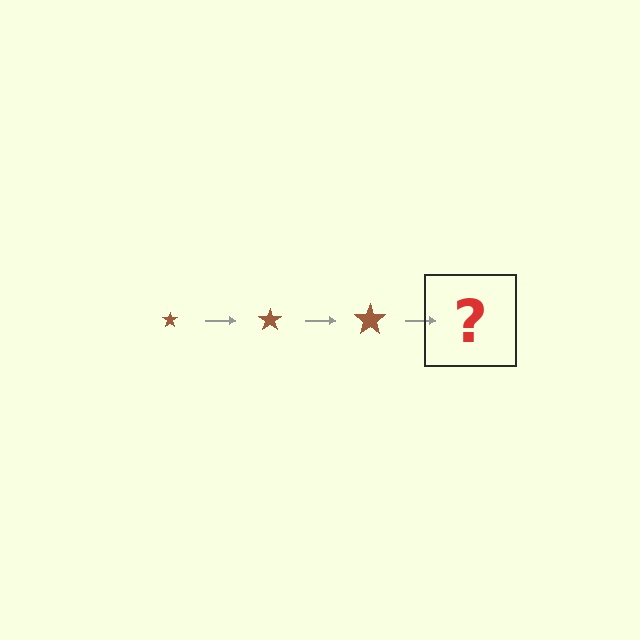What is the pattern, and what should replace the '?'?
The pattern is that the star gets progressively larger each step. The '?' should be a brown star, larger than the previous one.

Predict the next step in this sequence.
The next step is a brown star, larger than the previous one.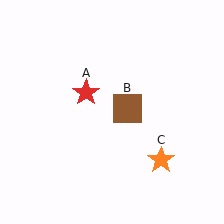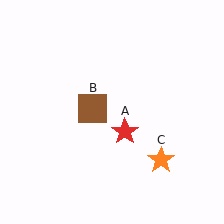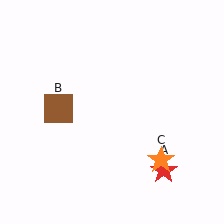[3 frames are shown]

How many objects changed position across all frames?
2 objects changed position: red star (object A), brown square (object B).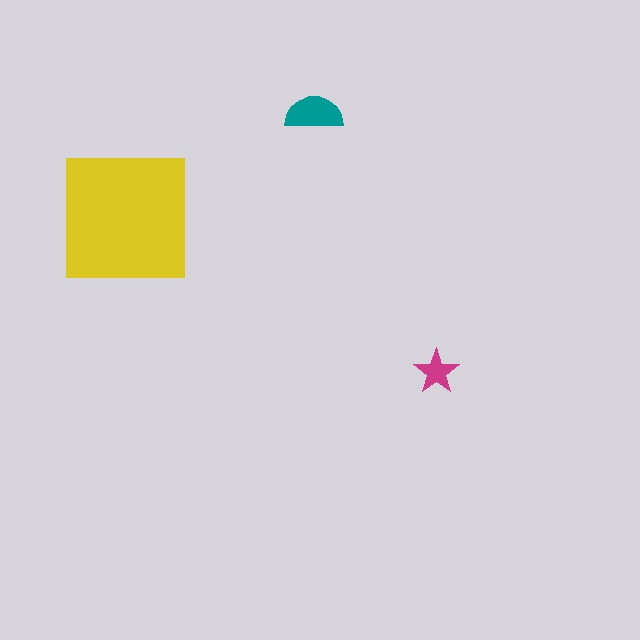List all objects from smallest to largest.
The magenta star, the teal semicircle, the yellow square.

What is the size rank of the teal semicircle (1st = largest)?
2nd.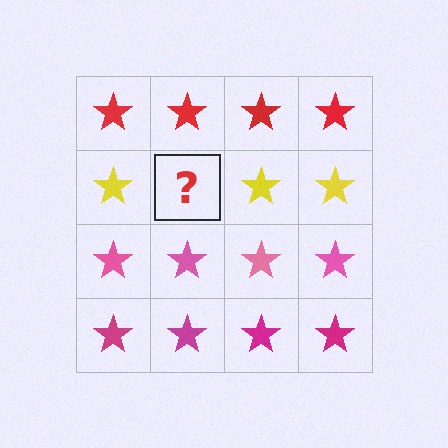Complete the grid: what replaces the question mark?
The question mark should be replaced with a yellow star.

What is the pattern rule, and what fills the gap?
The rule is that each row has a consistent color. The gap should be filled with a yellow star.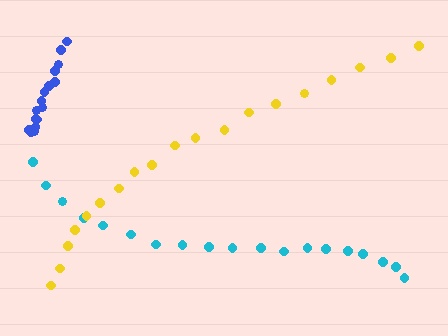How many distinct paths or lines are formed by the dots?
There are 3 distinct paths.